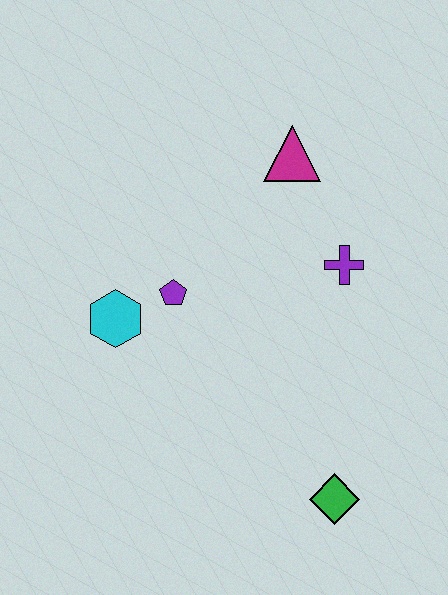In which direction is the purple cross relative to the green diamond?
The purple cross is above the green diamond.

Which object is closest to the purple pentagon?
The cyan hexagon is closest to the purple pentagon.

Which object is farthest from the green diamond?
The magenta triangle is farthest from the green diamond.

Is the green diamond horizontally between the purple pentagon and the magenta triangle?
No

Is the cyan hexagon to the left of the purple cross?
Yes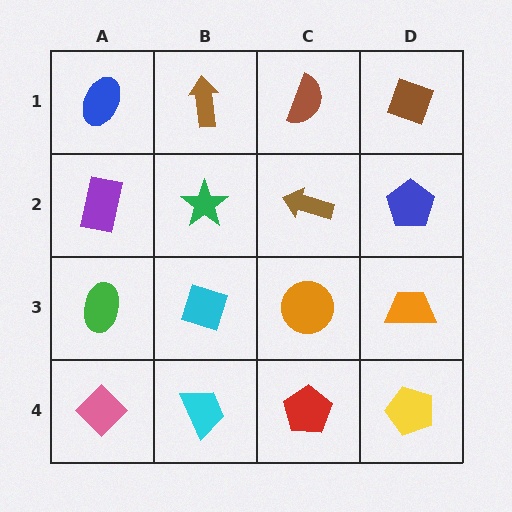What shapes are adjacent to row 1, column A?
A purple rectangle (row 2, column A), a brown arrow (row 1, column B).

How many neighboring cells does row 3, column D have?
3.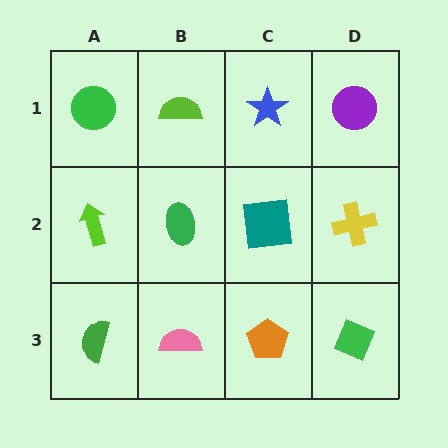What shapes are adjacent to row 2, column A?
A green circle (row 1, column A), a green semicircle (row 3, column A), a green ellipse (row 2, column B).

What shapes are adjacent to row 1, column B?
A green ellipse (row 2, column B), a green circle (row 1, column A), a blue star (row 1, column C).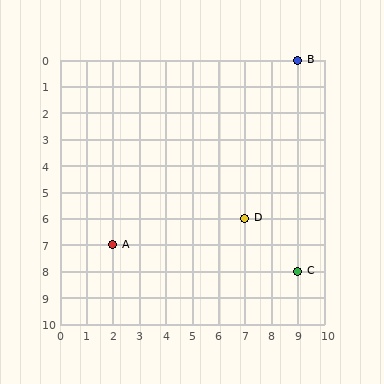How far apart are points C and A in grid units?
Points C and A are 7 columns and 1 row apart (about 7.1 grid units diagonally).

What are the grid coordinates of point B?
Point B is at grid coordinates (9, 0).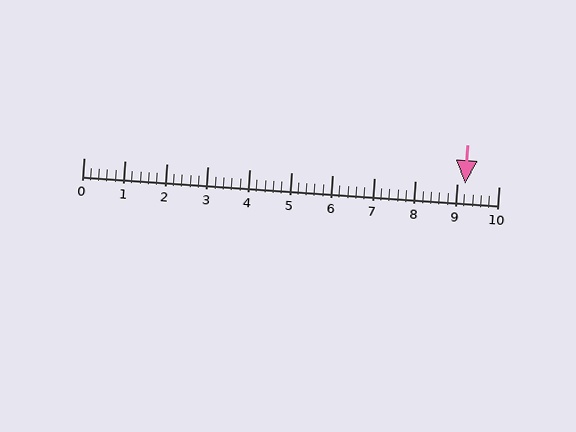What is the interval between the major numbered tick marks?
The major tick marks are spaced 1 units apart.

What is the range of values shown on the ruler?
The ruler shows values from 0 to 10.